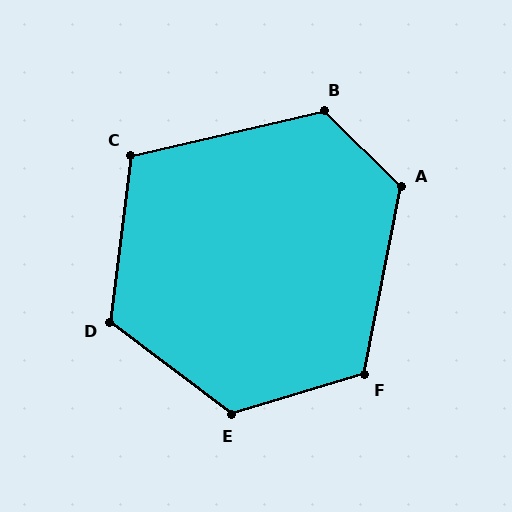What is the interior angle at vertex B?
Approximately 122 degrees (obtuse).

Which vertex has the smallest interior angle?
C, at approximately 110 degrees.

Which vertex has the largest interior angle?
E, at approximately 126 degrees.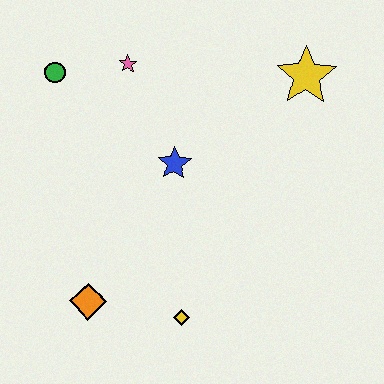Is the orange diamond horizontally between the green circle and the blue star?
Yes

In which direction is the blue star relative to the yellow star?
The blue star is to the left of the yellow star.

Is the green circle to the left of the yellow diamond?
Yes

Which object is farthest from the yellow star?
The orange diamond is farthest from the yellow star.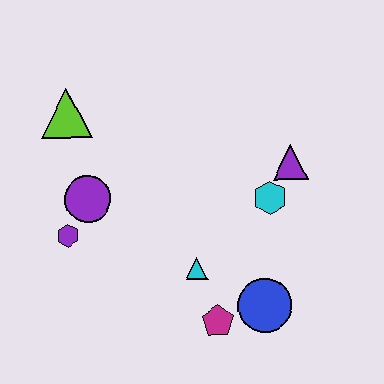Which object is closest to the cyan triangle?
The magenta pentagon is closest to the cyan triangle.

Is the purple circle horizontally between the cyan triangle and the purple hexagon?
Yes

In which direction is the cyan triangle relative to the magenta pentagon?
The cyan triangle is above the magenta pentagon.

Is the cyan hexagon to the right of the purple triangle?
No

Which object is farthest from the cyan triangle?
The lime triangle is farthest from the cyan triangle.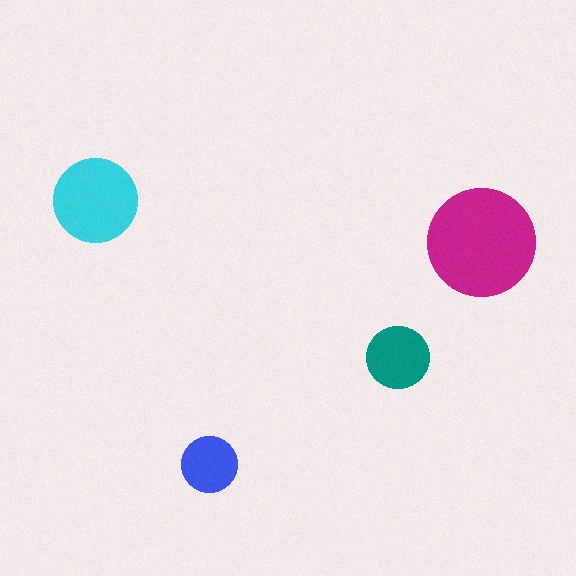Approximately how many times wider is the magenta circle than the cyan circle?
About 1.5 times wider.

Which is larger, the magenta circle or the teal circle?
The magenta one.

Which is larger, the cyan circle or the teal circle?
The cyan one.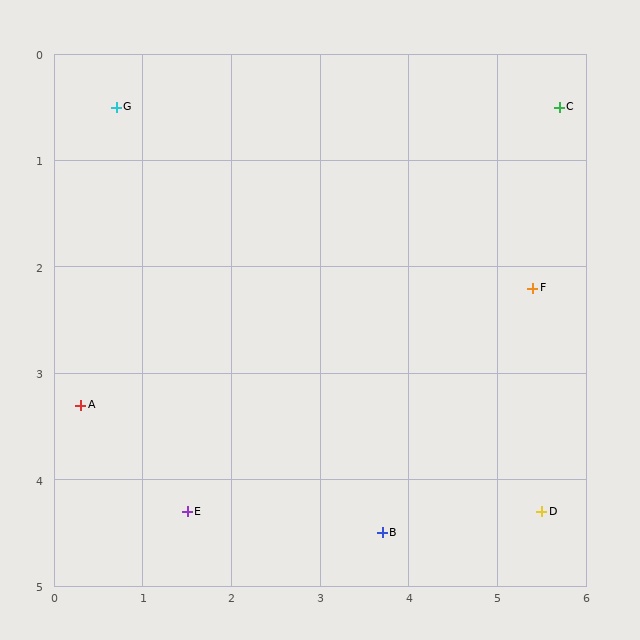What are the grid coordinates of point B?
Point B is at approximately (3.7, 4.5).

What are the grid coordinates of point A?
Point A is at approximately (0.3, 3.3).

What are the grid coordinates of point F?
Point F is at approximately (5.4, 2.2).